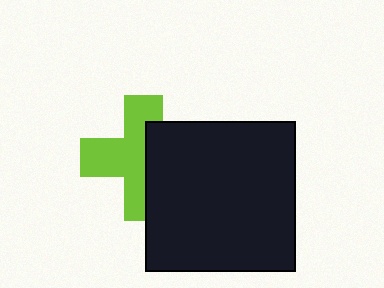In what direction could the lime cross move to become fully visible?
The lime cross could move left. That would shift it out from behind the black square entirely.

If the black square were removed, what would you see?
You would see the complete lime cross.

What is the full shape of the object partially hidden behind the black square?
The partially hidden object is a lime cross.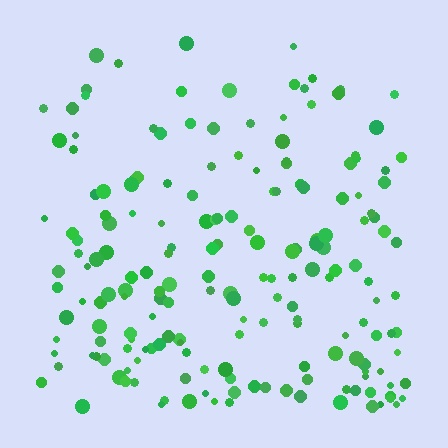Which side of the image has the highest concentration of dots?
The bottom.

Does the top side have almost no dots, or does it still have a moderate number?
Still a moderate number, just noticeably fewer than the bottom.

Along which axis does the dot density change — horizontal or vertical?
Vertical.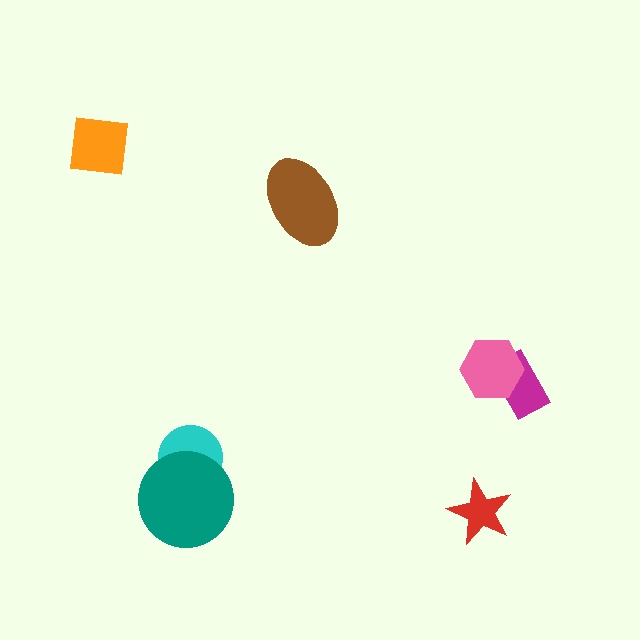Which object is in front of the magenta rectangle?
The pink hexagon is in front of the magenta rectangle.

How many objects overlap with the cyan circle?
1 object overlaps with the cyan circle.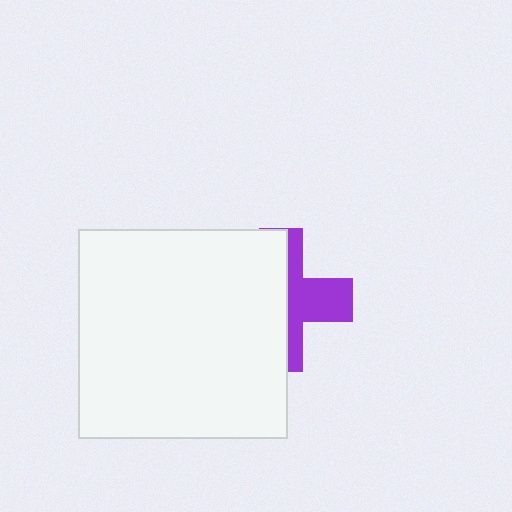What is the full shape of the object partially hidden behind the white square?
The partially hidden object is a purple cross.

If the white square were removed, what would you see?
You would see the complete purple cross.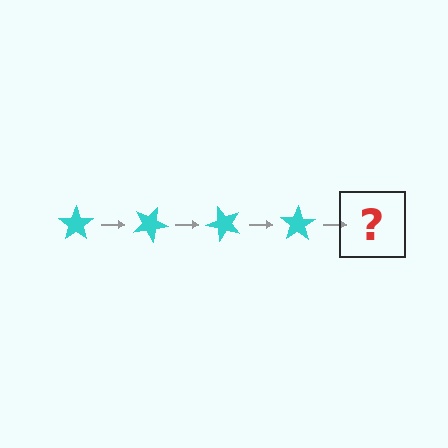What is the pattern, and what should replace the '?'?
The pattern is that the star rotates 25 degrees each step. The '?' should be a cyan star rotated 100 degrees.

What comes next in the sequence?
The next element should be a cyan star rotated 100 degrees.